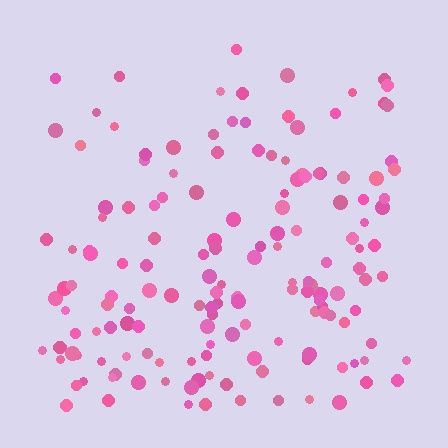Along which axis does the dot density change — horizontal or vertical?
Vertical.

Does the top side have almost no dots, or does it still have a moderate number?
Still a moderate number, just noticeably fewer than the bottom.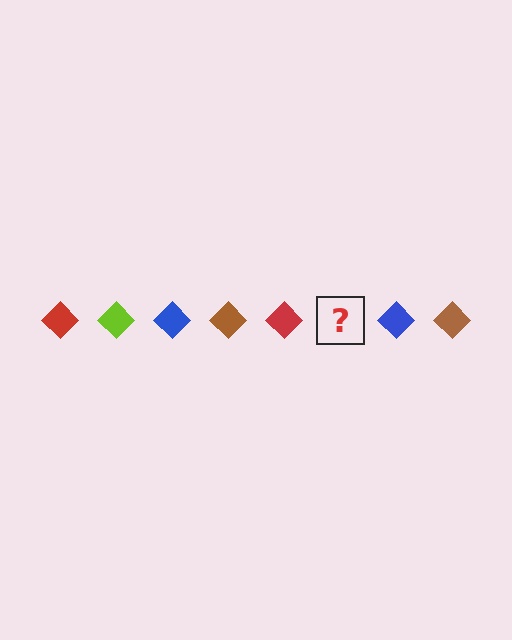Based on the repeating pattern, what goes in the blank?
The blank should be a lime diamond.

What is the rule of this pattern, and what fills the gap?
The rule is that the pattern cycles through red, lime, blue, brown diamonds. The gap should be filled with a lime diamond.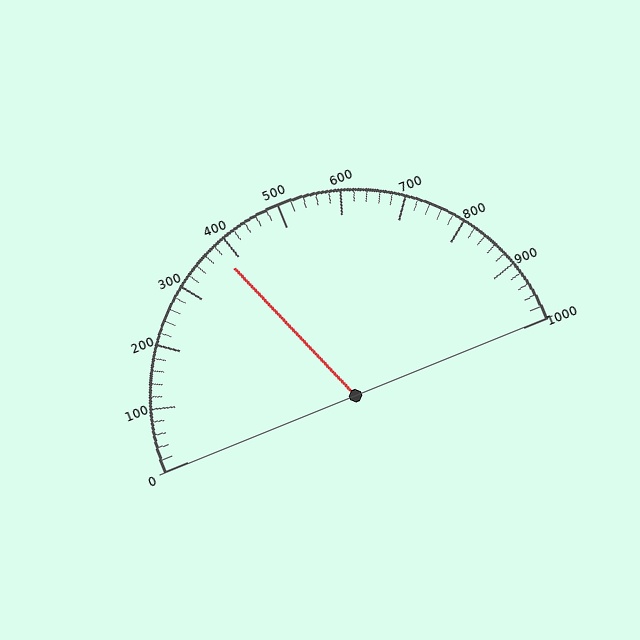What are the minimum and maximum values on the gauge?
The gauge ranges from 0 to 1000.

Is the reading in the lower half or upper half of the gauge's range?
The reading is in the lower half of the range (0 to 1000).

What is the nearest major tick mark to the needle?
The nearest major tick mark is 400.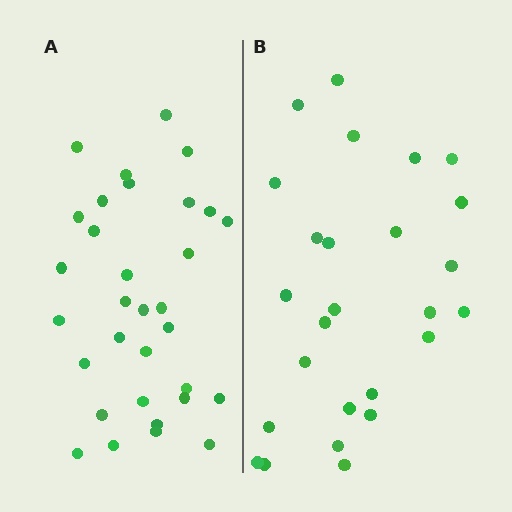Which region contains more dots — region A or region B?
Region A (the left region) has more dots.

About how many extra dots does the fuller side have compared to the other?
Region A has about 6 more dots than region B.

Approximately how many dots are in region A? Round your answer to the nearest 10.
About 30 dots. (The exact count is 32, which rounds to 30.)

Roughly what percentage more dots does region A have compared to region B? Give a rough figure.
About 25% more.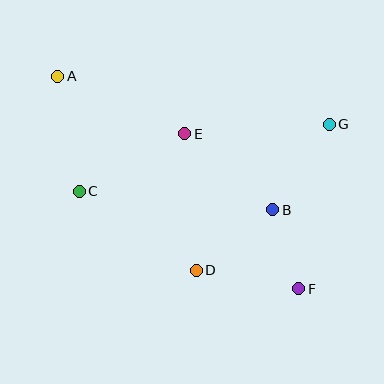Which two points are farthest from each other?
Points A and F are farthest from each other.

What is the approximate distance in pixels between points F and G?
The distance between F and G is approximately 167 pixels.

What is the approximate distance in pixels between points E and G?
The distance between E and G is approximately 145 pixels.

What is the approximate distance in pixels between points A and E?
The distance between A and E is approximately 139 pixels.